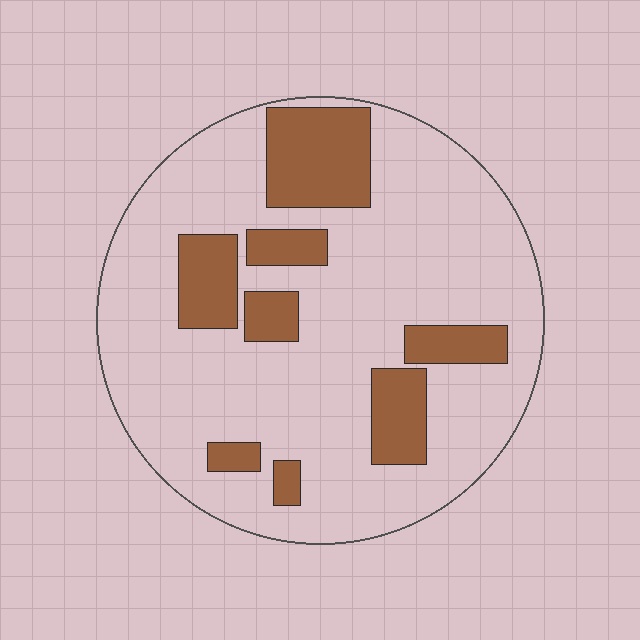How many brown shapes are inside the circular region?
8.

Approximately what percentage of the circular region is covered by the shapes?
Approximately 20%.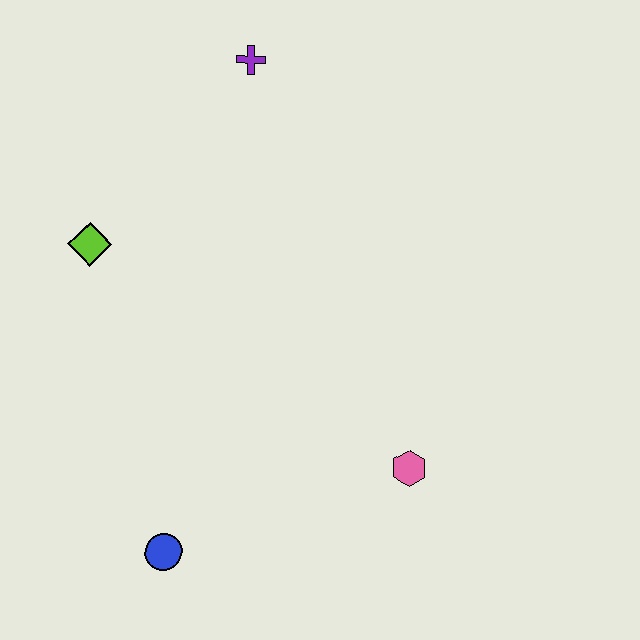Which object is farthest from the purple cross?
The blue circle is farthest from the purple cross.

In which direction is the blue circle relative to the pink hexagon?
The blue circle is to the left of the pink hexagon.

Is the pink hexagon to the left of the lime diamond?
No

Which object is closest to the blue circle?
The pink hexagon is closest to the blue circle.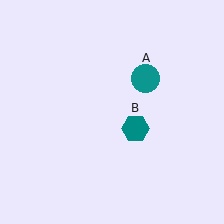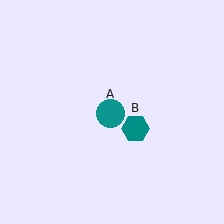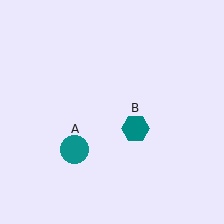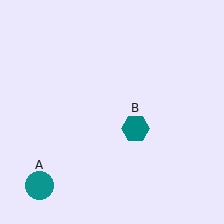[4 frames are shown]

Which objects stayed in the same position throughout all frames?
Teal hexagon (object B) remained stationary.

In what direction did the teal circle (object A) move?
The teal circle (object A) moved down and to the left.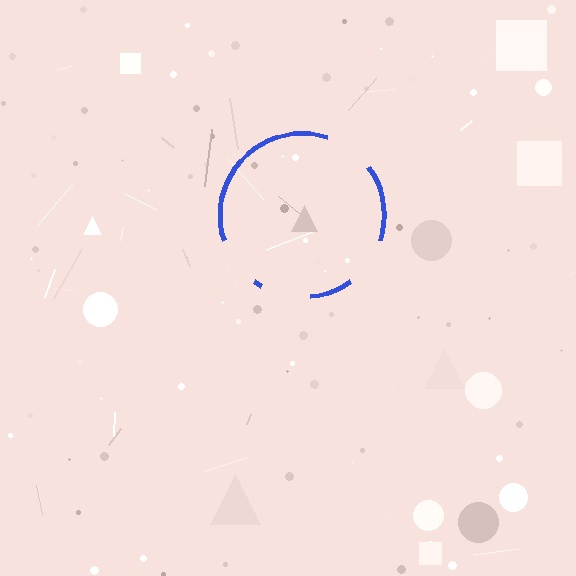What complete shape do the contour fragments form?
The contour fragments form a circle.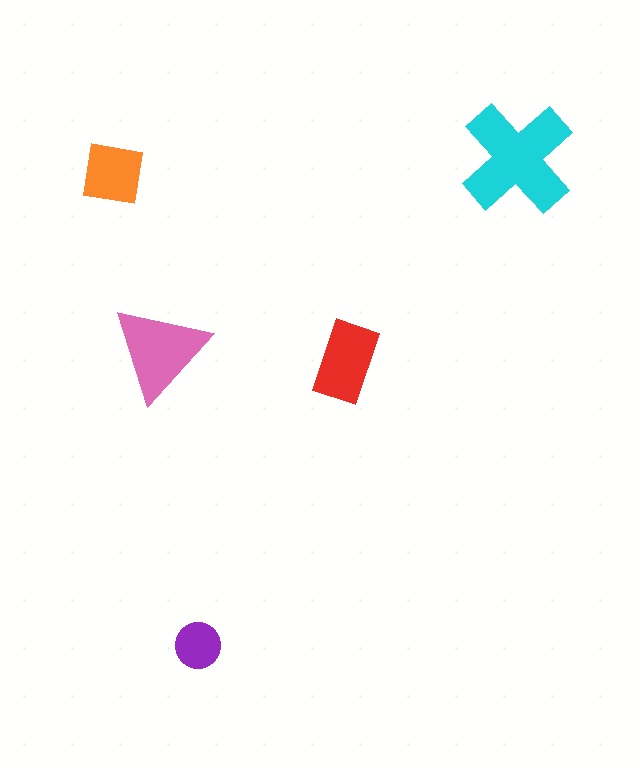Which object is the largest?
The cyan cross.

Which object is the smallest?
The purple circle.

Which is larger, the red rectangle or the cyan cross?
The cyan cross.